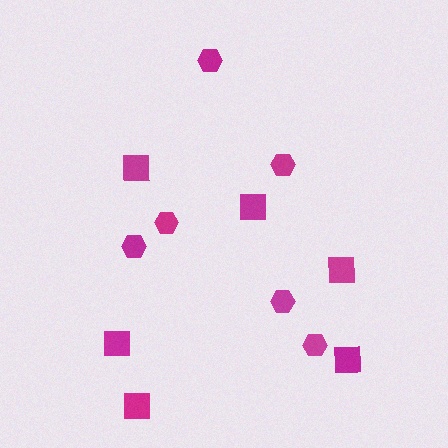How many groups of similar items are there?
There are 2 groups: one group of squares (6) and one group of hexagons (6).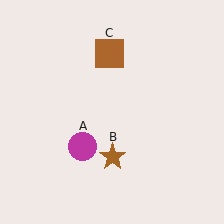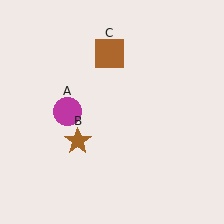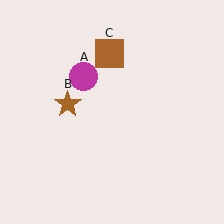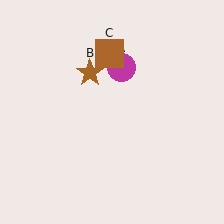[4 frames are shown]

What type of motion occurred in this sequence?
The magenta circle (object A), brown star (object B) rotated clockwise around the center of the scene.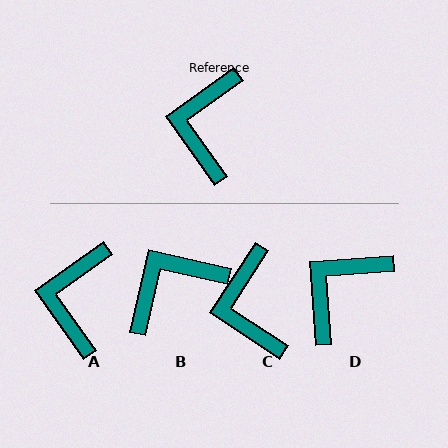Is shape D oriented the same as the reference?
No, it is off by about 31 degrees.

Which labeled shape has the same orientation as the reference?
A.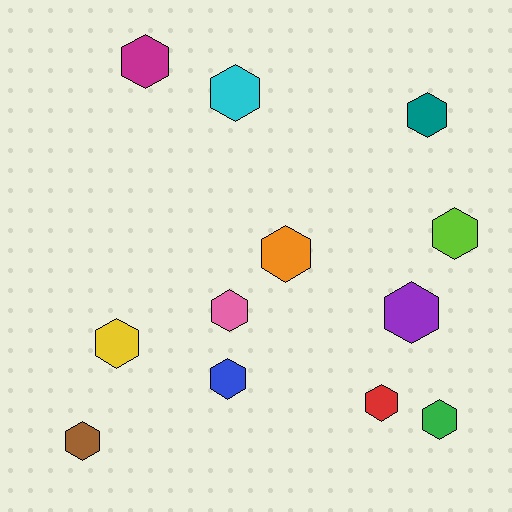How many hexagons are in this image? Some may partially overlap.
There are 12 hexagons.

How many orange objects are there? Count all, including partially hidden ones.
There is 1 orange object.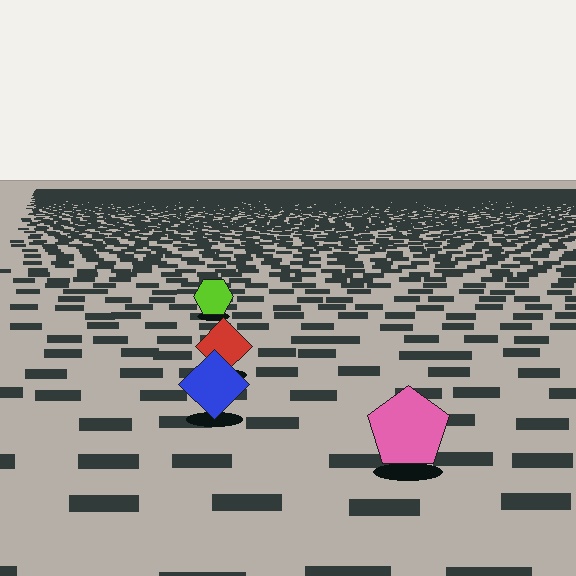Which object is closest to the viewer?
The pink pentagon is closest. The texture marks near it are larger and more spread out.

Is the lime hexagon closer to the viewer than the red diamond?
No. The red diamond is closer — you can tell from the texture gradient: the ground texture is coarser near it.